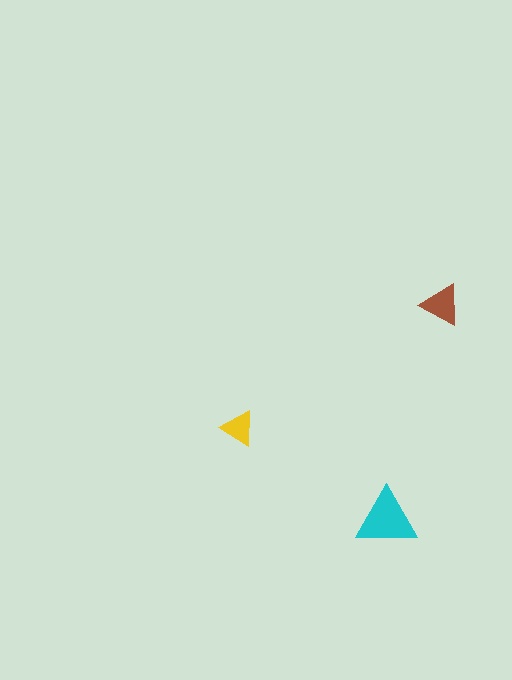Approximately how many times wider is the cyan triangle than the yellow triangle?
About 2 times wider.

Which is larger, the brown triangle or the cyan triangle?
The cyan one.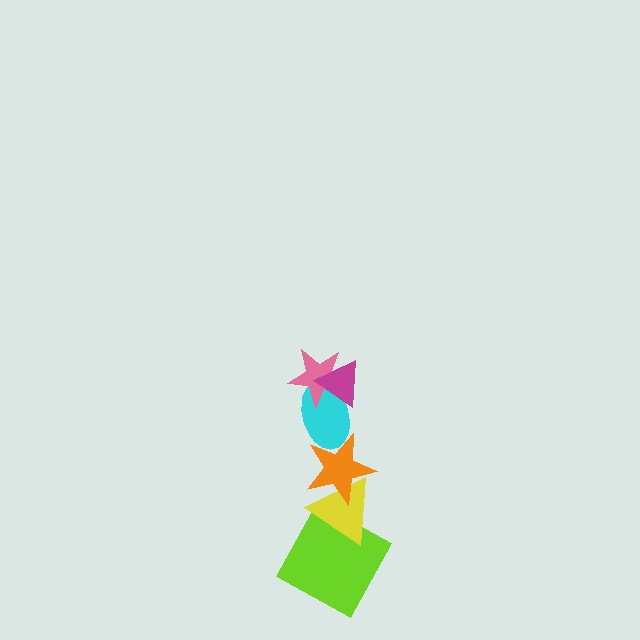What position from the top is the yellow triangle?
The yellow triangle is 5th from the top.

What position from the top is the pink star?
The pink star is 2nd from the top.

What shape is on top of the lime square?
The yellow triangle is on top of the lime square.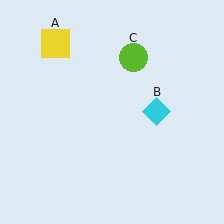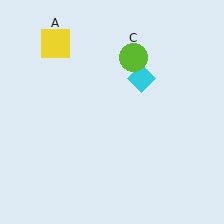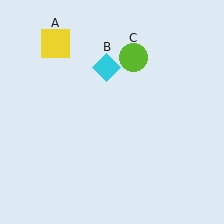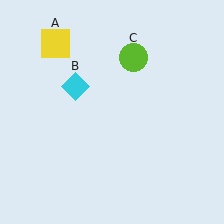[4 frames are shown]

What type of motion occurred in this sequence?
The cyan diamond (object B) rotated counterclockwise around the center of the scene.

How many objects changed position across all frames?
1 object changed position: cyan diamond (object B).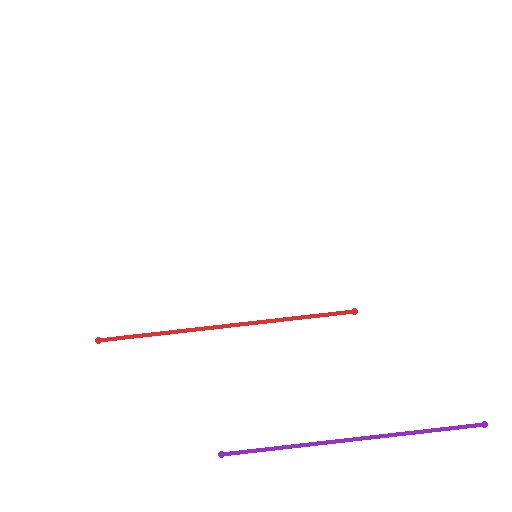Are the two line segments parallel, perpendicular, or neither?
Parallel — their directions differ by only 0.1°.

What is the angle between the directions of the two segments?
Approximately 0 degrees.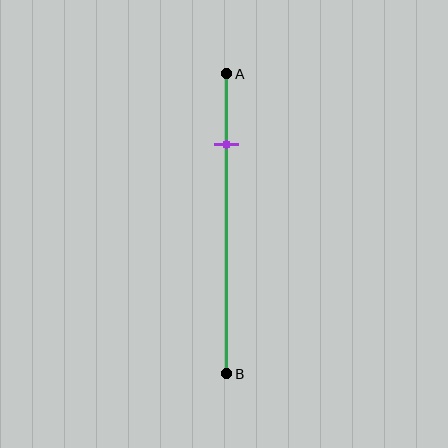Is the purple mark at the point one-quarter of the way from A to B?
Yes, the mark is approximately at the one-quarter point.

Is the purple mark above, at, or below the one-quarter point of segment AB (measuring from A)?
The purple mark is approximately at the one-quarter point of segment AB.